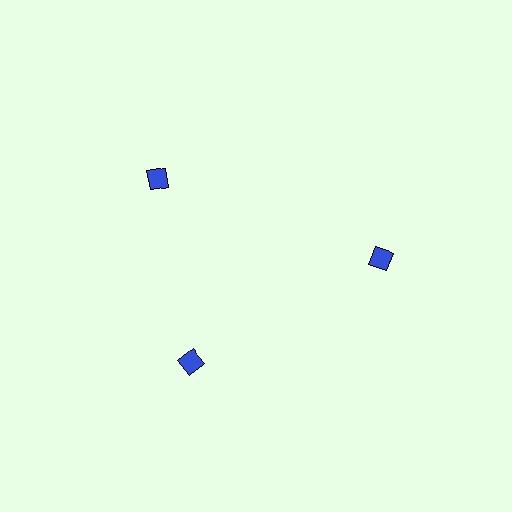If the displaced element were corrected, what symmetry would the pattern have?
It would have 3-fold rotational symmetry — the pattern would map onto itself every 120 degrees.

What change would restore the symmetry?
The symmetry would be restored by rotating it back into even spacing with its neighbors so that all 3 diamonds sit at equal angles and equal distance from the center.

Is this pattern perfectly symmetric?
No. The 3 blue diamonds are arranged in a ring, but one element near the 11 o'clock position is rotated out of alignment along the ring, breaking the 3-fold rotational symmetry.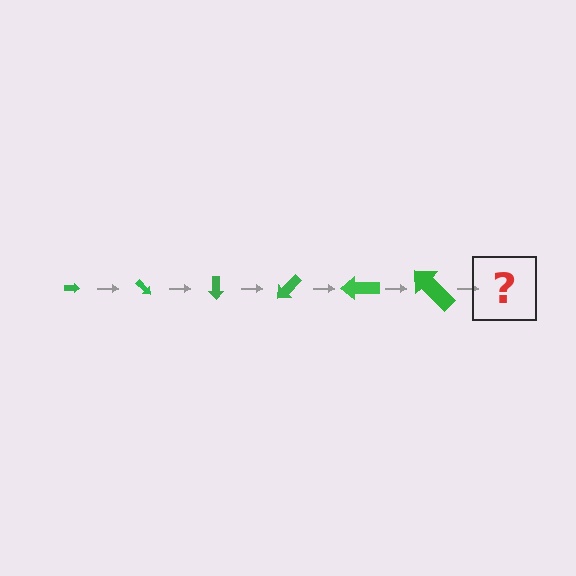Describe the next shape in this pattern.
It should be an arrow, larger than the previous one and rotated 270 degrees from the start.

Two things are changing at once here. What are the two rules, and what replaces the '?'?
The two rules are that the arrow grows larger each step and it rotates 45 degrees each step. The '?' should be an arrow, larger than the previous one and rotated 270 degrees from the start.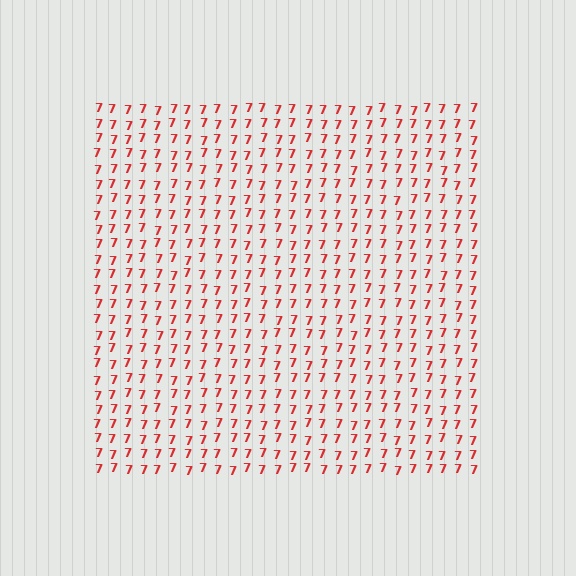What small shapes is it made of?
It is made of small digit 7's.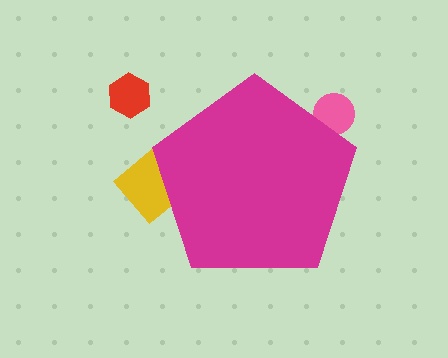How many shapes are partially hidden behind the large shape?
2 shapes are partially hidden.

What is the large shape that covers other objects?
A magenta pentagon.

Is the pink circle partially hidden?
Yes, the pink circle is partially hidden behind the magenta pentagon.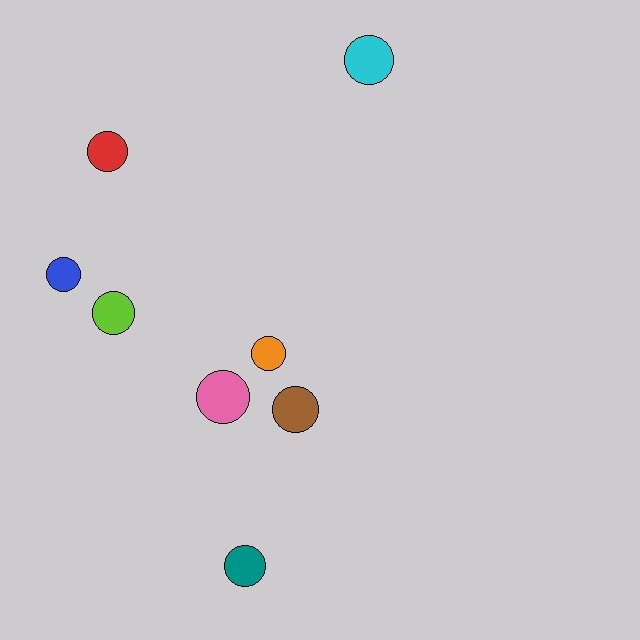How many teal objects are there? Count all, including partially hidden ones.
There is 1 teal object.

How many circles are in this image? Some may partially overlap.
There are 8 circles.